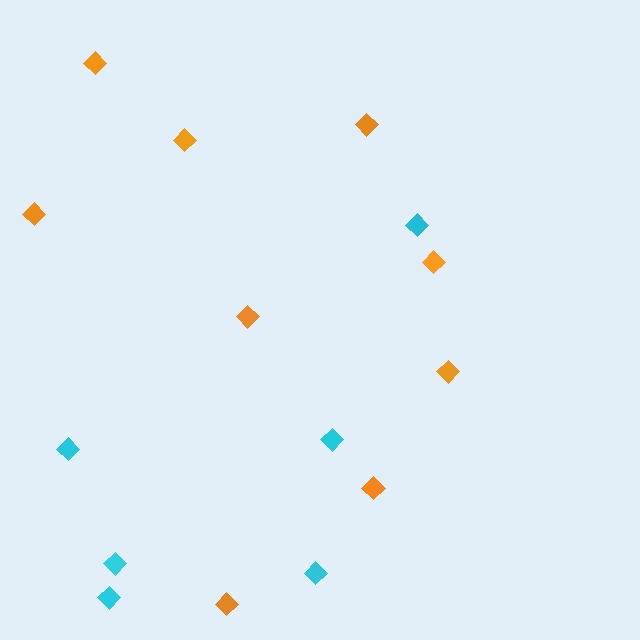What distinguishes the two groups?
There are 2 groups: one group of orange diamonds (9) and one group of cyan diamonds (6).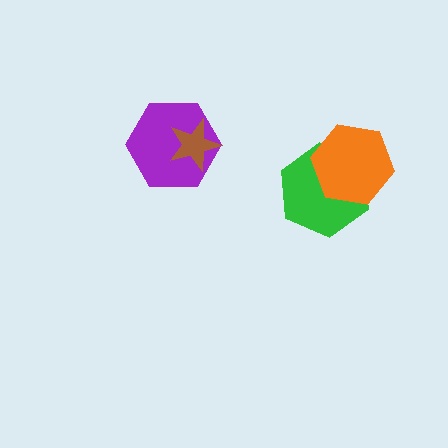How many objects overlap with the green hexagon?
1 object overlaps with the green hexagon.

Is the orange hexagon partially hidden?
No, no other shape covers it.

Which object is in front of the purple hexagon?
The brown star is in front of the purple hexagon.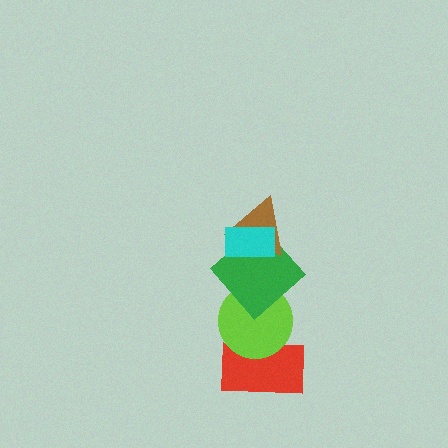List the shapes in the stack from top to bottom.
From top to bottom: the cyan rectangle, the brown triangle, the green diamond, the lime circle, the red rectangle.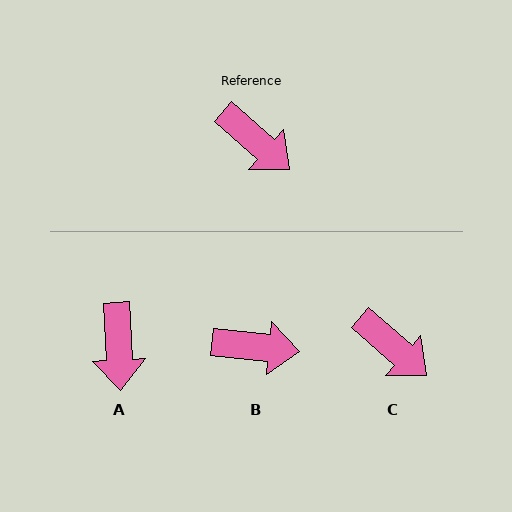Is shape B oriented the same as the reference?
No, it is off by about 35 degrees.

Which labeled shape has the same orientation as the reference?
C.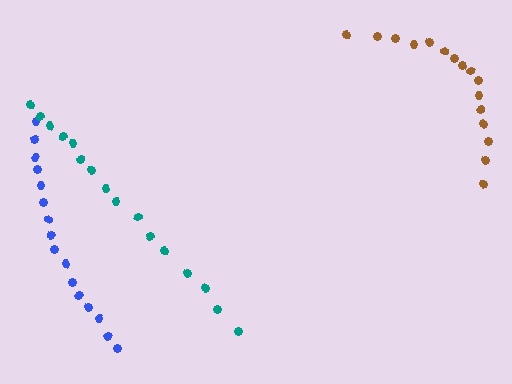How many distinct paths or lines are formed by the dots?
There are 3 distinct paths.